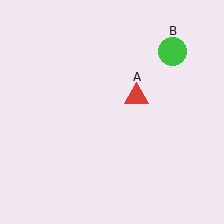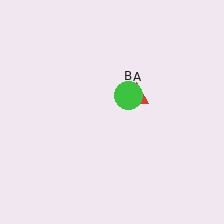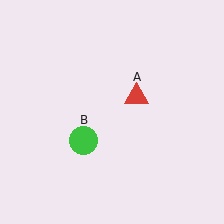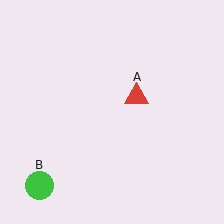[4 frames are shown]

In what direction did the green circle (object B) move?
The green circle (object B) moved down and to the left.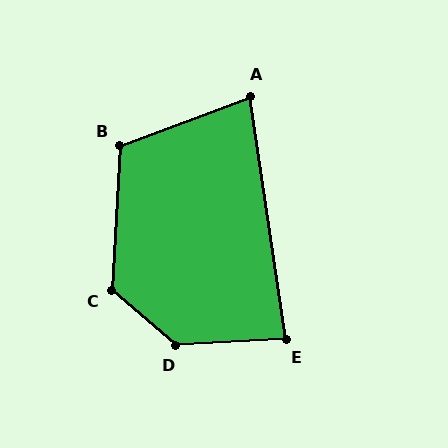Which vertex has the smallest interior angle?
A, at approximately 78 degrees.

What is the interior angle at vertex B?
Approximately 114 degrees (obtuse).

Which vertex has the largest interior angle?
D, at approximately 136 degrees.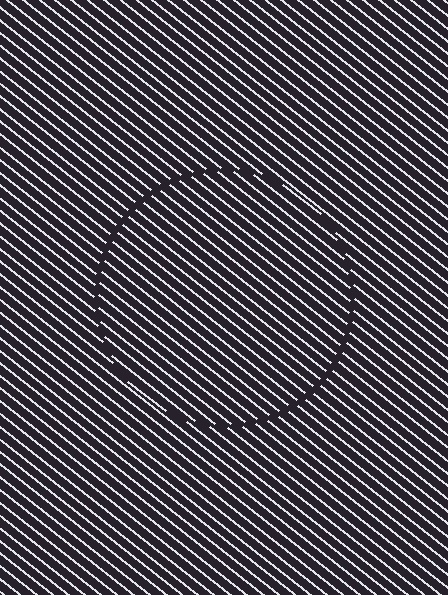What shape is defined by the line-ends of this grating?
An illusory circle. The interior of the shape contains the same grating, shifted by half a period — the contour is defined by the phase discontinuity where line-ends from the inner and outer gratings abut.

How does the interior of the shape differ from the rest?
The interior of the shape contains the same grating, shifted by half a period — the contour is defined by the phase discontinuity where line-ends from the inner and outer gratings abut.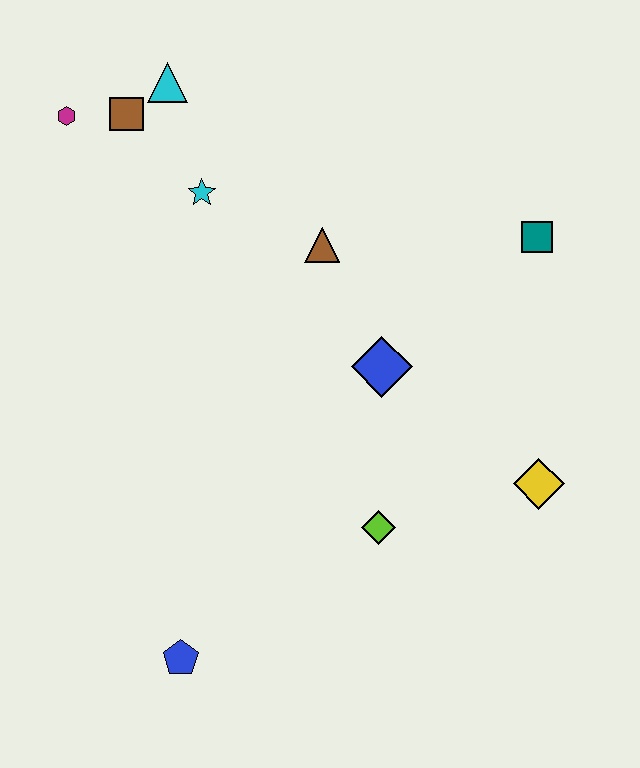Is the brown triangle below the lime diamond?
No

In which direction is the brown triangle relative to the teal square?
The brown triangle is to the left of the teal square.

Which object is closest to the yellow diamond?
The lime diamond is closest to the yellow diamond.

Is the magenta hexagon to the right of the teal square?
No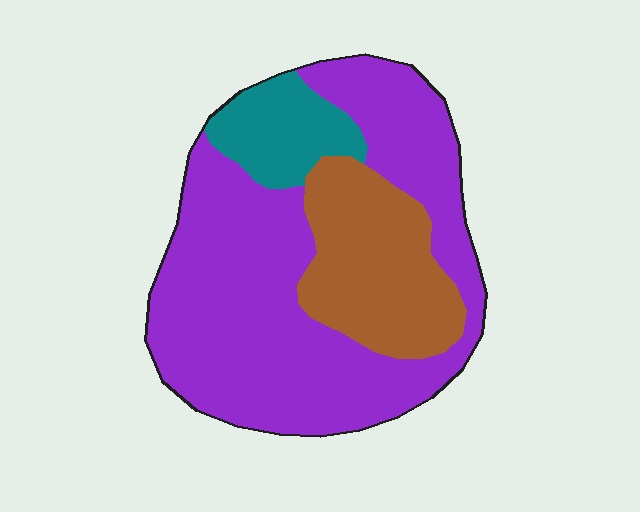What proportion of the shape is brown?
Brown takes up about one quarter (1/4) of the shape.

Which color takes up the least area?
Teal, at roughly 10%.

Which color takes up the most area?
Purple, at roughly 65%.